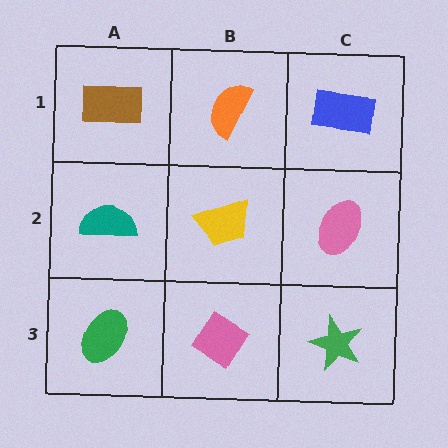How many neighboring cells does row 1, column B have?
3.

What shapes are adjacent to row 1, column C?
A pink ellipse (row 2, column C), an orange semicircle (row 1, column B).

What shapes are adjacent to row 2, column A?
A brown rectangle (row 1, column A), a green ellipse (row 3, column A), a yellow trapezoid (row 2, column B).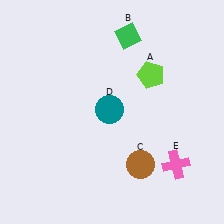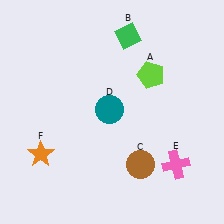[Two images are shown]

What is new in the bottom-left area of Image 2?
An orange star (F) was added in the bottom-left area of Image 2.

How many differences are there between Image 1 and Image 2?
There is 1 difference between the two images.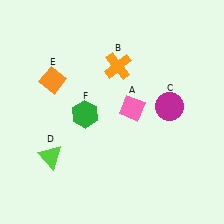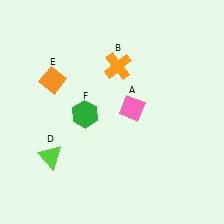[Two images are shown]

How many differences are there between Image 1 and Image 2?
There is 1 difference between the two images.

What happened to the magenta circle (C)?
The magenta circle (C) was removed in Image 2. It was in the top-right area of Image 1.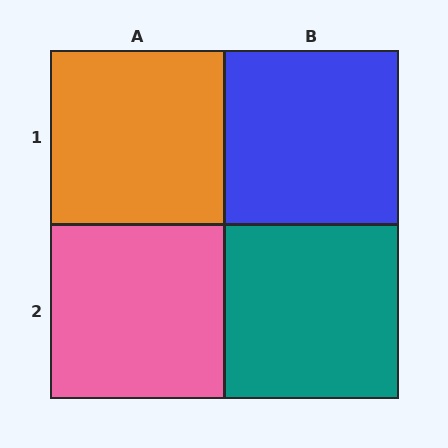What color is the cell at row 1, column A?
Orange.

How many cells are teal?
1 cell is teal.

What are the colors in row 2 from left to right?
Pink, teal.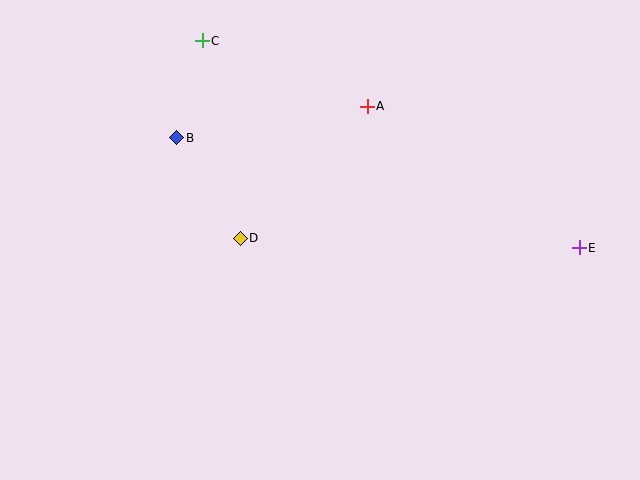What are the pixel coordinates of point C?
Point C is at (202, 41).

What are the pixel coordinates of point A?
Point A is at (367, 106).